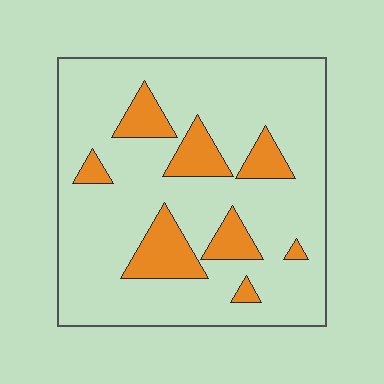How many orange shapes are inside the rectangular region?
8.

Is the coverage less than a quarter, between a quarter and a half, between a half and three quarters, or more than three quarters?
Less than a quarter.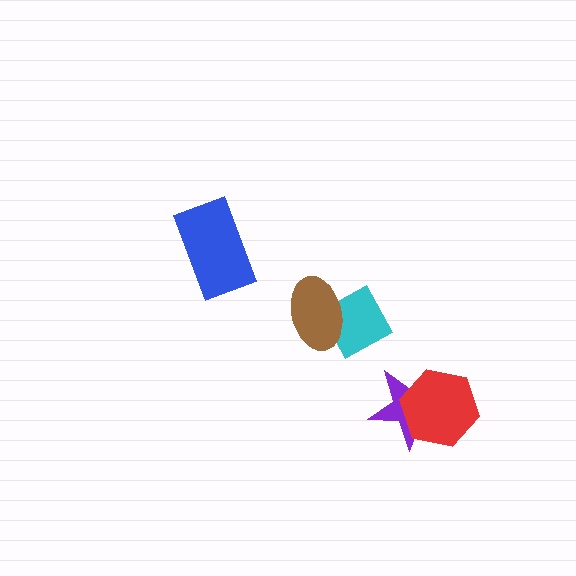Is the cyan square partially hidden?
Yes, it is partially covered by another shape.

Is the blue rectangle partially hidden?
No, no other shape covers it.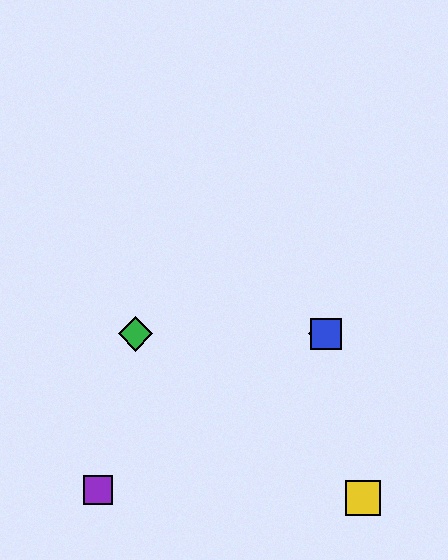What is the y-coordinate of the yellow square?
The yellow square is at y≈498.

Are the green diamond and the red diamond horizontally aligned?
Yes, both are at y≈334.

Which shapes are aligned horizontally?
The red diamond, the blue square, the green diamond are aligned horizontally.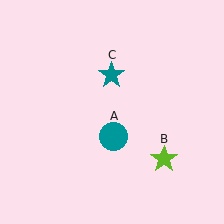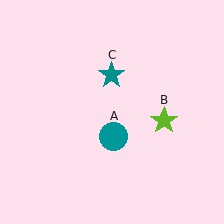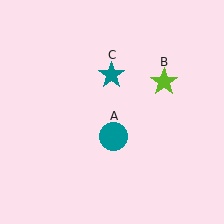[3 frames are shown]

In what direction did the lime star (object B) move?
The lime star (object B) moved up.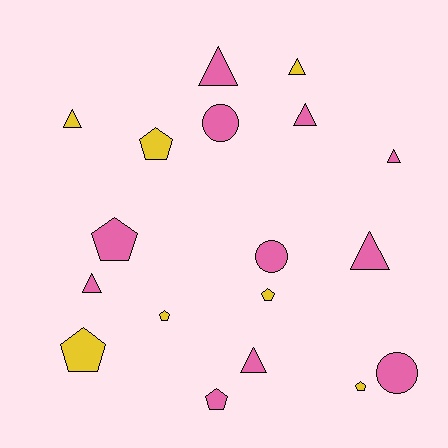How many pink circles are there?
There are 3 pink circles.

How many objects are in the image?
There are 18 objects.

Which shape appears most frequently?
Triangle, with 8 objects.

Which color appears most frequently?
Pink, with 11 objects.